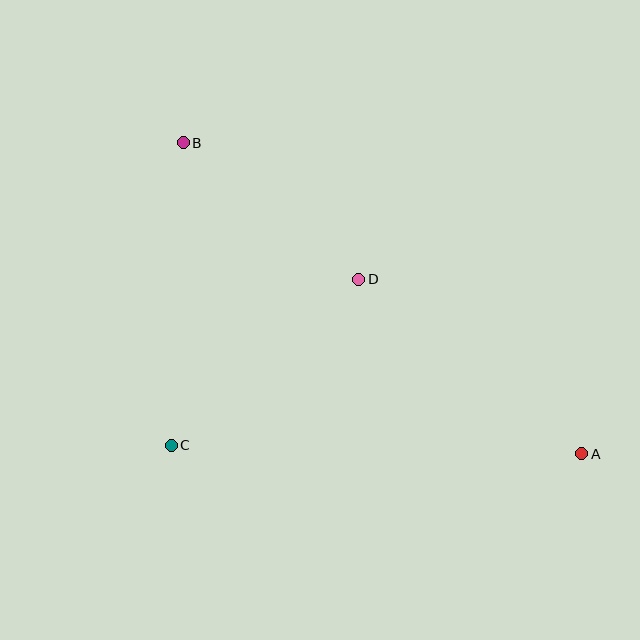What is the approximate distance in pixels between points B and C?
The distance between B and C is approximately 303 pixels.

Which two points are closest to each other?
Points B and D are closest to each other.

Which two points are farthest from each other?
Points A and B are farthest from each other.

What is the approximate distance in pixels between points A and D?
The distance between A and D is approximately 283 pixels.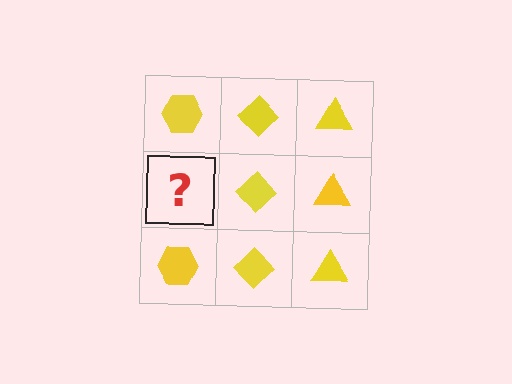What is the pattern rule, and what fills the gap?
The rule is that each column has a consistent shape. The gap should be filled with a yellow hexagon.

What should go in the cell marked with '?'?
The missing cell should contain a yellow hexagon.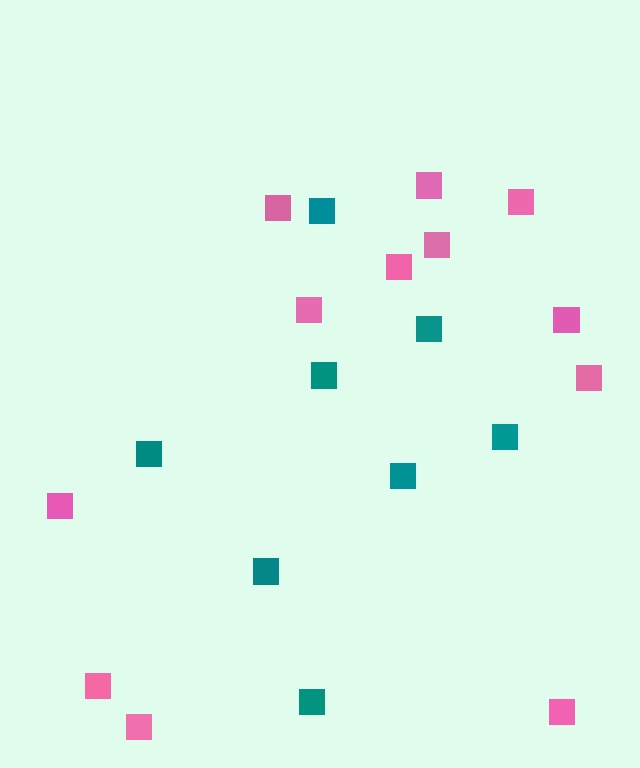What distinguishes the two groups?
There are 2 groups: one group of teal squares (8) and one group of pink squares (12).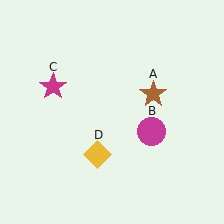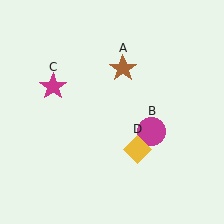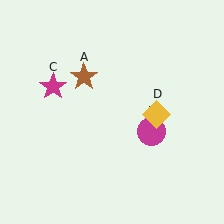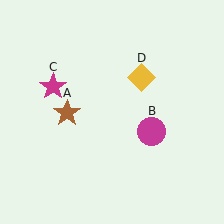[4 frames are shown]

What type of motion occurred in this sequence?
The brown star (object A), yellow diamond (object D) rotated counterclockwise around the center of the scene.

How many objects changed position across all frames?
2 objects changed position: brown star (object A), yellow diamond (object D).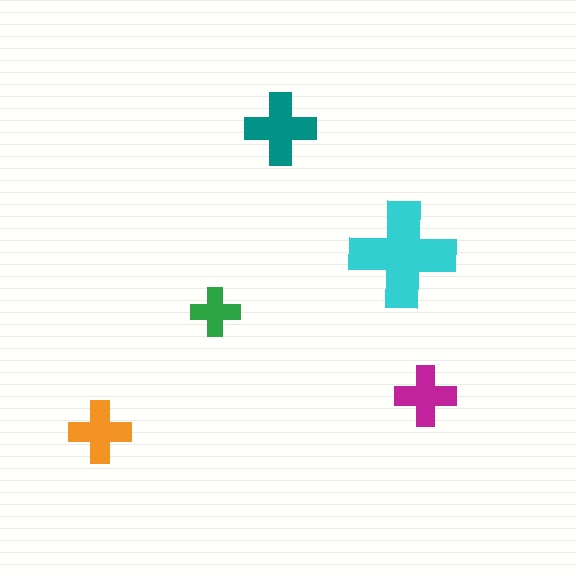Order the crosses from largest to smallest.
the cyan one, the teal one, the orange one, the magenta one, the green one.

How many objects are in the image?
There are 5 objects in the image.